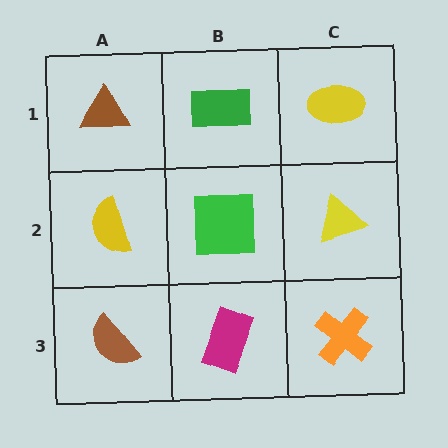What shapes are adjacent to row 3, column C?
A yellow triangle (row 2, column C), a magenta rectangle (row 3, column B).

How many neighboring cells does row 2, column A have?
3.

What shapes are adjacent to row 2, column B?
A green rectangle (row 1, column B), a magenta rectangle (row 3, column B), a yellow semicircle (row 2, column A), a yellow triangle (row 2, column C).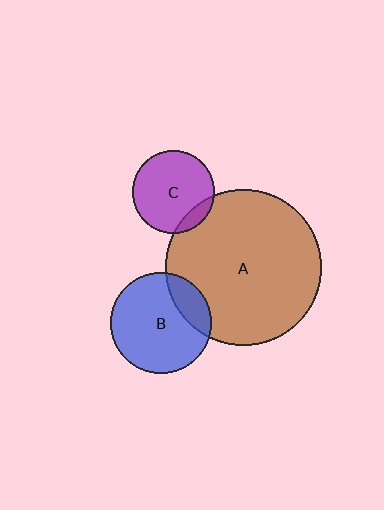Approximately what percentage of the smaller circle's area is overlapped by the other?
Approximately 10%.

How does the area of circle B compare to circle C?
Approximately 1.5 times.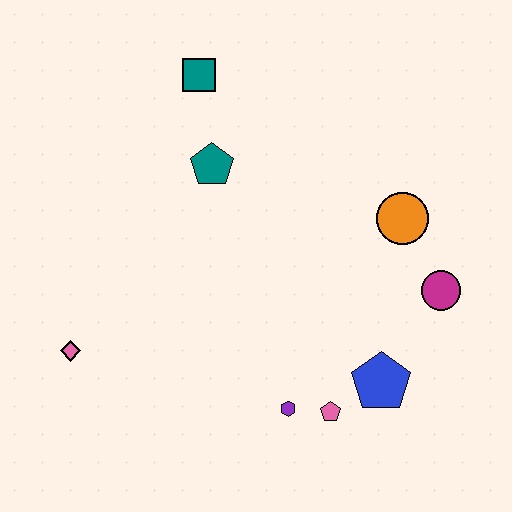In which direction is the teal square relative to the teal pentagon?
The teal square is above the teal pentagon.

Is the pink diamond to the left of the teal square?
Yes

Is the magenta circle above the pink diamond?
Yes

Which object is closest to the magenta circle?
The orange circle is closest to the magenta circle.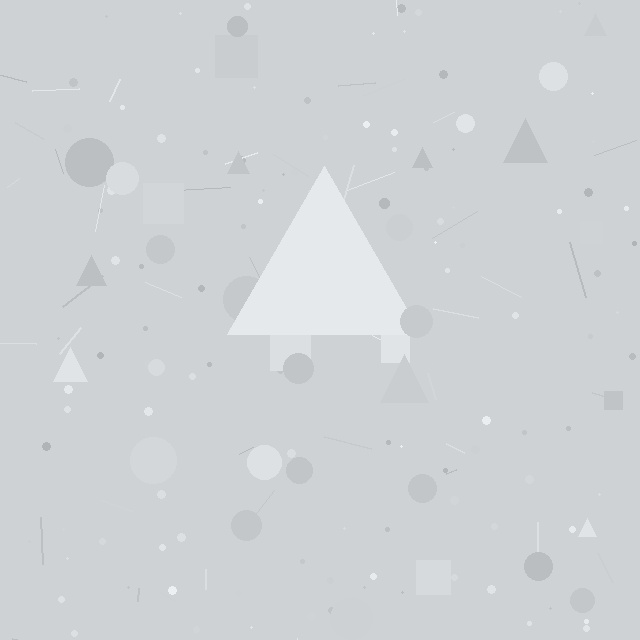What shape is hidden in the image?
A triangle is hidden in the image.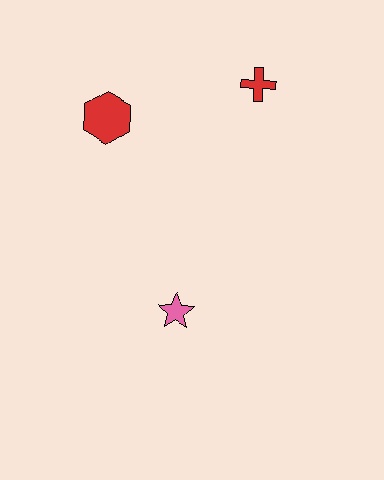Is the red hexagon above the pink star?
Yes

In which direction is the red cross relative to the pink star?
The red cross is above the pink star.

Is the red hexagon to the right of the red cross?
No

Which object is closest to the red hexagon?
The red cross is closest to the red hexagon.